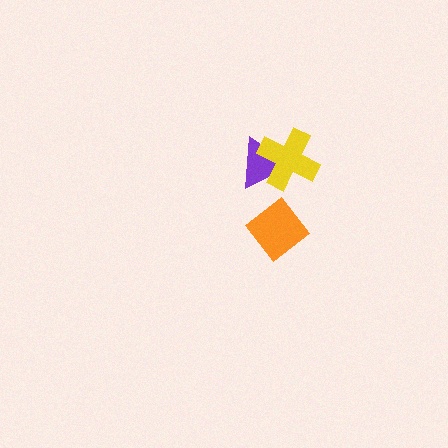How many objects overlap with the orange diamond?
0 objects overlap with the orange diamond.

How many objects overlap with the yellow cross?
1 object overlaps with the yellow cross.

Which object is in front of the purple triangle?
The yellow cross is in front of the purple triangle.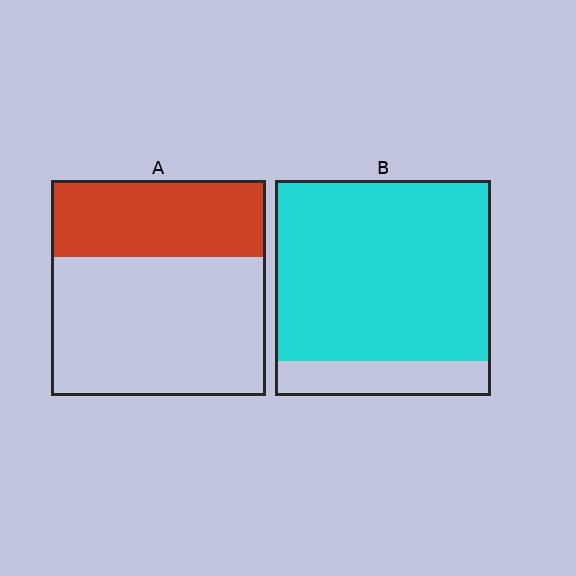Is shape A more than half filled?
No.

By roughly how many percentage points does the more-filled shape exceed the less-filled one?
By roughly 50 percentage points (B over A).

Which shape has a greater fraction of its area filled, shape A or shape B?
Shape B.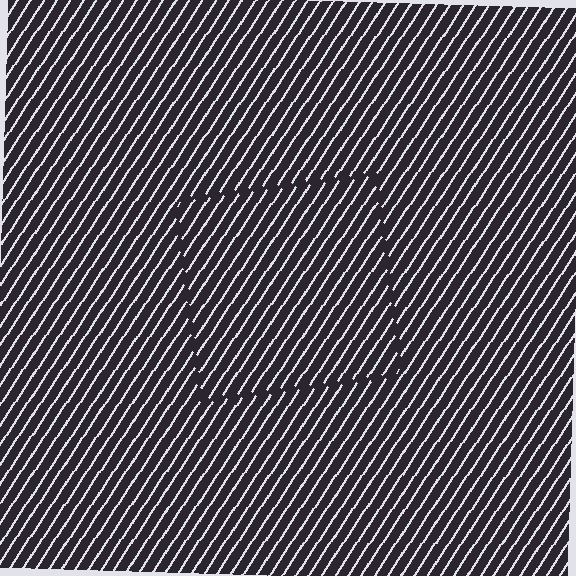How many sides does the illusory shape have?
4 sides — the line-ends trace a square.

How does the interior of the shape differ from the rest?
The interior of the shape contains the same grating, shifted by half a period — the contour is defined by the phase discontinuity where line-ends from the inner and outer gratings abut.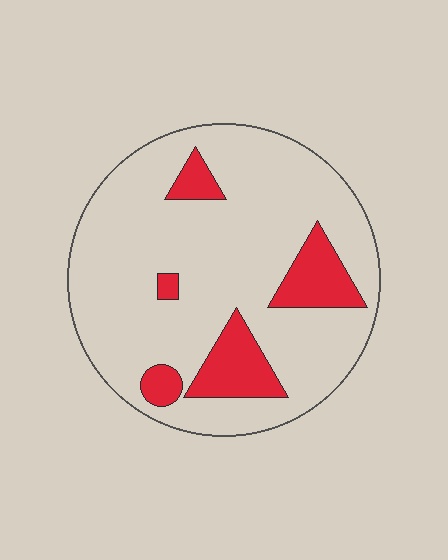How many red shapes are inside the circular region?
5.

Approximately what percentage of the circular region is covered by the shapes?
Approximately 15%.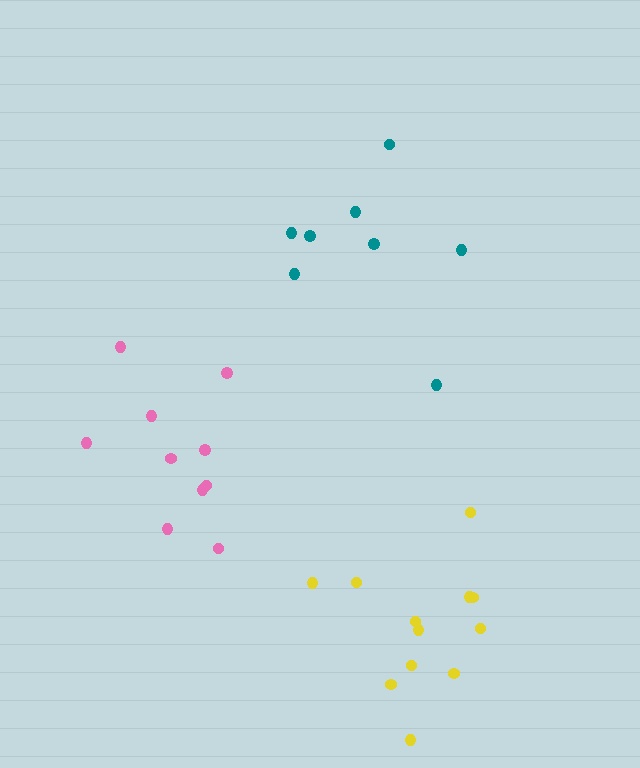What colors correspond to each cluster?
The clusters are colored: pink, yellow, teal.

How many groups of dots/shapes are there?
There are 3 groups.